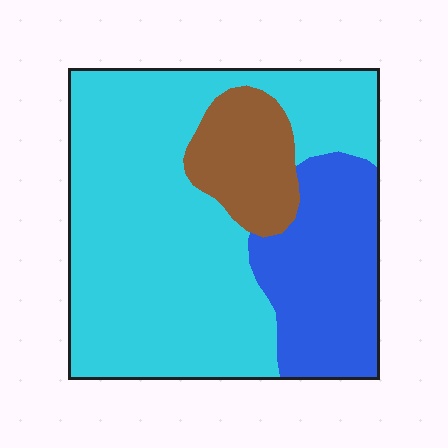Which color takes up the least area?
Brown, at roughly 15%.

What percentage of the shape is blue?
Blue takes up less than a quarter of the shape.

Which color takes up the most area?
Cyan, at roughly 65%.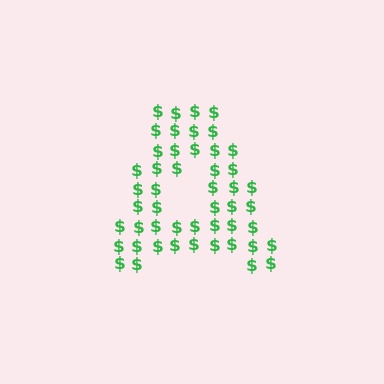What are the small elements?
The small elements are dollar signs.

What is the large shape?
The large shape is the letter A.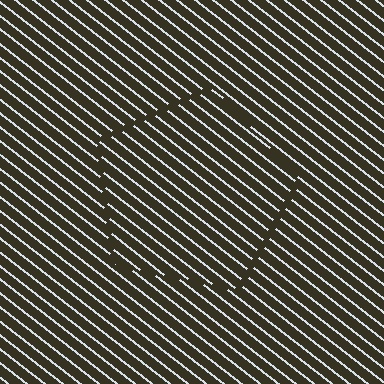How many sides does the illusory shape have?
5 sides — the line-ends trace a pentagon.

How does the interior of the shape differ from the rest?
The interior of the shape contains the same grating, shifted by half a period — the contour is defined by the phase discontinuity where line-ends from the inner and outer gratings abut.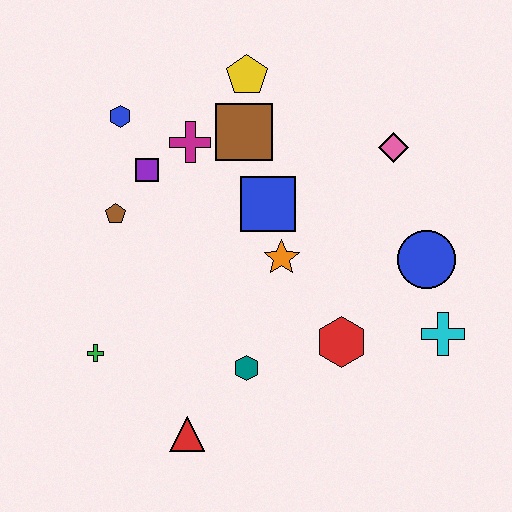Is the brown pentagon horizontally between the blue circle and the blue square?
No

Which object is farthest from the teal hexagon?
The yellow pentagon is farthest from the teal hexagon.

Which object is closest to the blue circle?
The cyan cross is closest to the blue circle.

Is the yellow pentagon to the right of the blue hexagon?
Yes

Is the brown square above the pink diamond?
Yes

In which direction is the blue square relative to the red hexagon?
The blue square is above the red hexagon.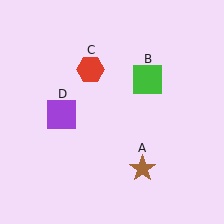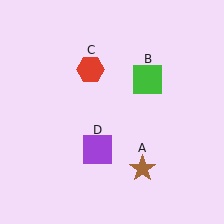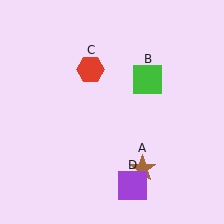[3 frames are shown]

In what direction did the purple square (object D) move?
The purple square (object D) moved down and to the right.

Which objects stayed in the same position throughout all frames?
Brown star (object A) and green square (object B) and red hexagon (object C) remained stationary.